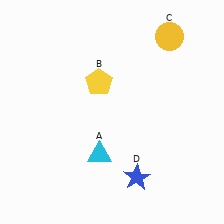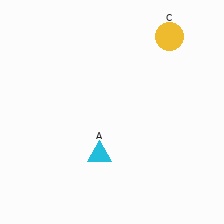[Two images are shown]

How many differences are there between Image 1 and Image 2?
There are 2 differences between the two images.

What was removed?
The blue star (D), the yellow pentagon (B) were removed in Image 2.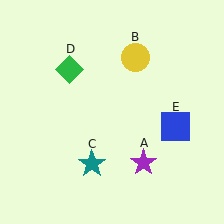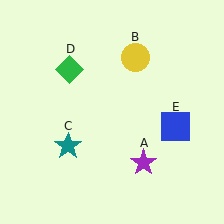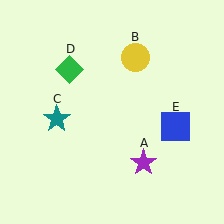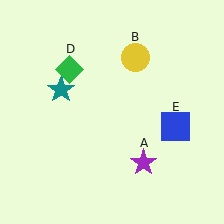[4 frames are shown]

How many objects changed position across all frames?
1 object changed position: teal star (object C).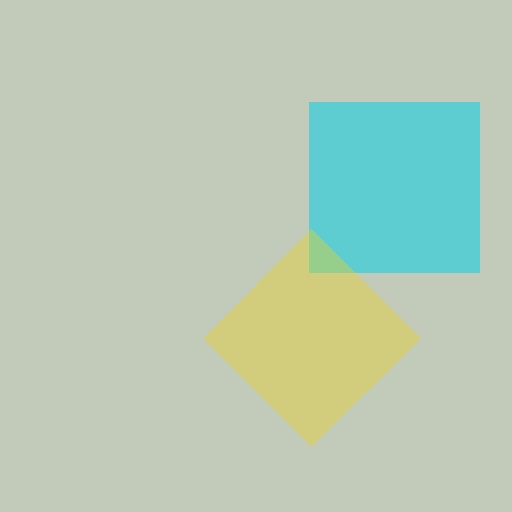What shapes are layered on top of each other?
The layered shapes are: a cyan square, a yellow diamond.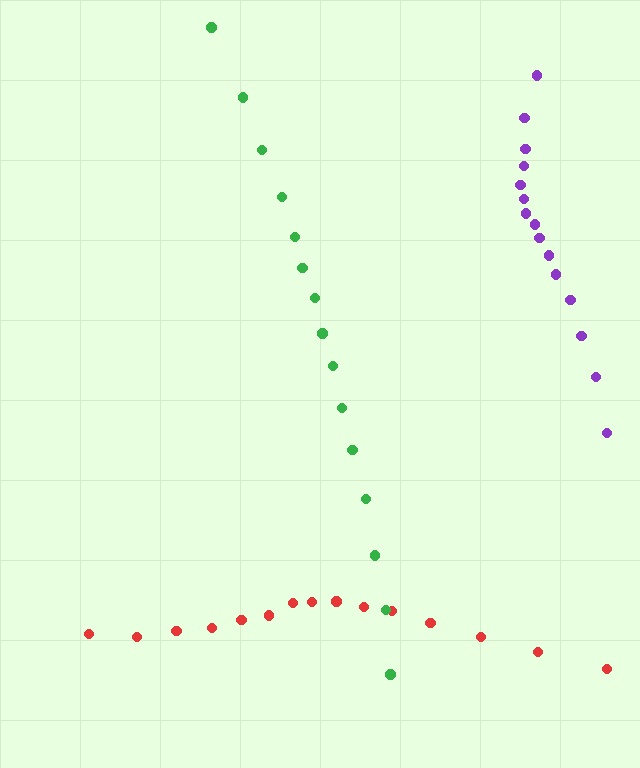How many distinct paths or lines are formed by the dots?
There are 3 distinct paths.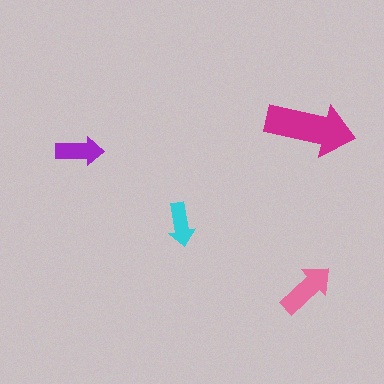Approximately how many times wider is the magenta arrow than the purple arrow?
About 2 times wider.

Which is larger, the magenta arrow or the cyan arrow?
The magenta one.